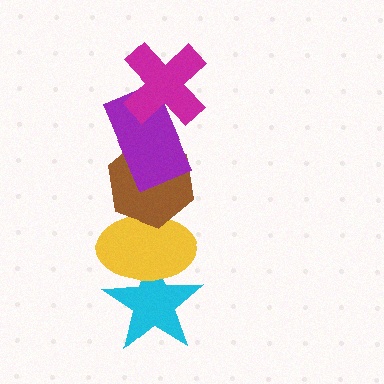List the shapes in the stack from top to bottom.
From top to bottom: the magenta cross, the purple rectangle, the brown hexagon, the yellow ellipse, the cyan star.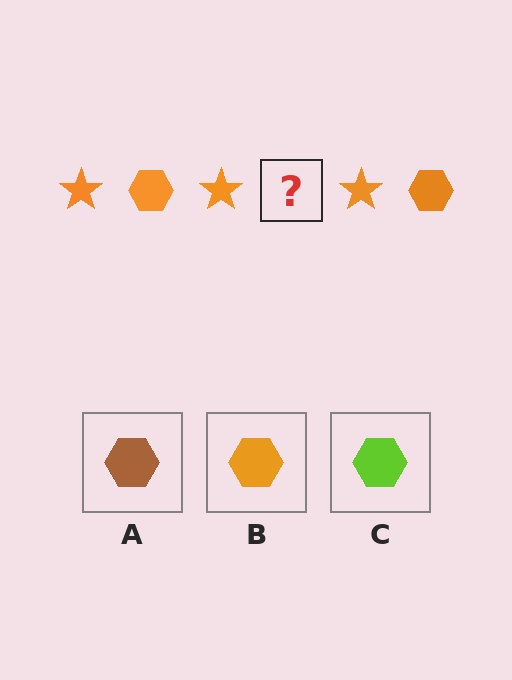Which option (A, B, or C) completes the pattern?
B.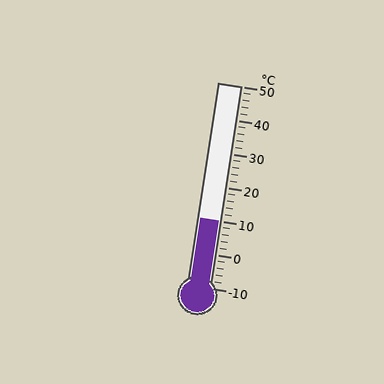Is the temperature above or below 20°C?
The temperature is below 20°C.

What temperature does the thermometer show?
The thermometer shows approximately 10°C.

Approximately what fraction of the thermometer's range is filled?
The thermometer is filled to approximately 35% of its range.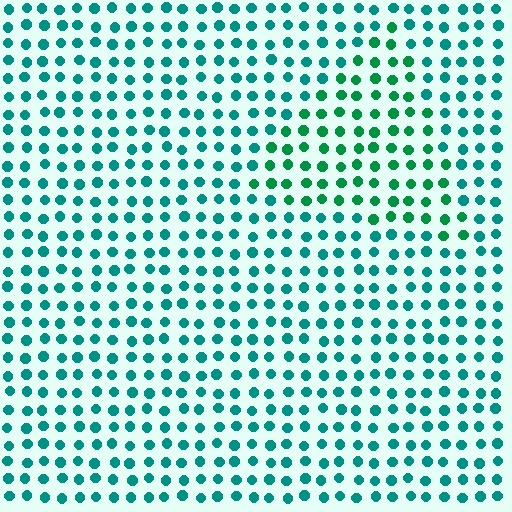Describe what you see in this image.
The image is filled with small teal elements in a uniform arrangement. A triangle-shaped region is visible where the elements are tinted to a slightly different hue, forming a subtle color boundary.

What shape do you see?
I see a triangle.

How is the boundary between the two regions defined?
The boundary is defined purely by a slight shift in hue (about 28 degrees). Spacing, size, and orientation are identical on both sides.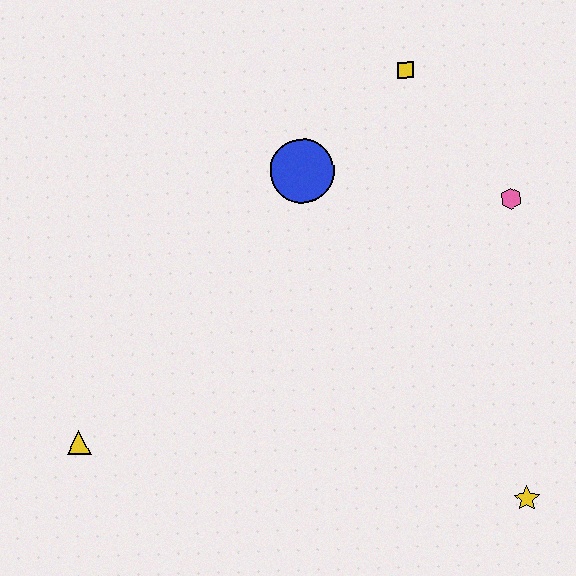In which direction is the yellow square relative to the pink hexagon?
The yellow square is above the pink hexagon.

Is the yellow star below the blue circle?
Yes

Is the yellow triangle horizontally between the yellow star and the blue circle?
No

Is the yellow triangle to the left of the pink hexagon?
Yes